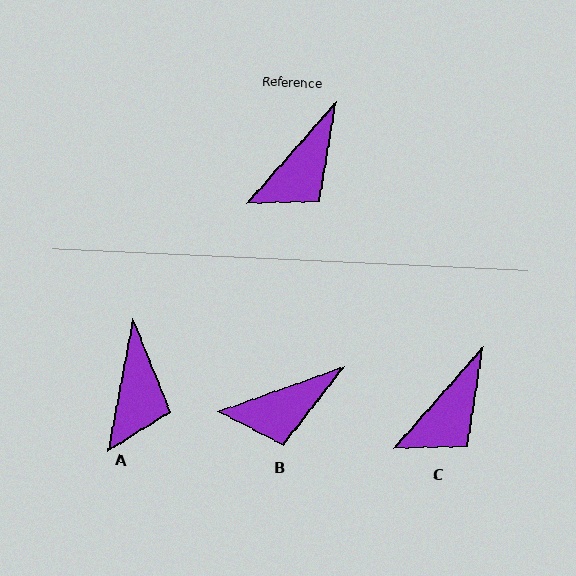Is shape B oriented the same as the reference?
No, it is off by about 29 degrees.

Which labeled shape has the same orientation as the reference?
C.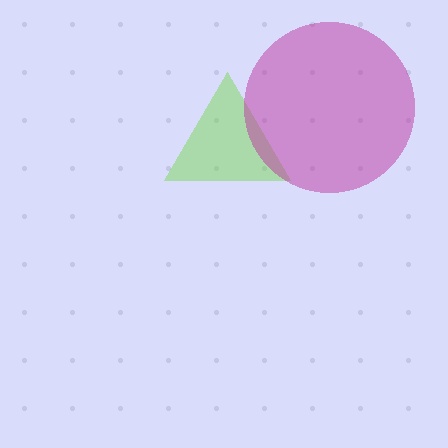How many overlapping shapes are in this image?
There are 2 overlapping shapes in the image.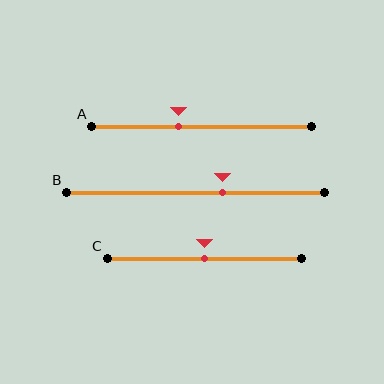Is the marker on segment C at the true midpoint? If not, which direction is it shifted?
Yes, the marker on segment C is at the true midpoint.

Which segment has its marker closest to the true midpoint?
Segment C has its marker closest to the true midpoint.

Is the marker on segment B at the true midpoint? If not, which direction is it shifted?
No, the marker on segment B is shifted to the right by about 10% of the segment length.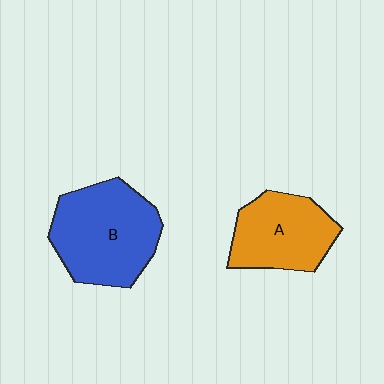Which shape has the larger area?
Shape B (blue).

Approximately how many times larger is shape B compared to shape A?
Approximately 1.3 times.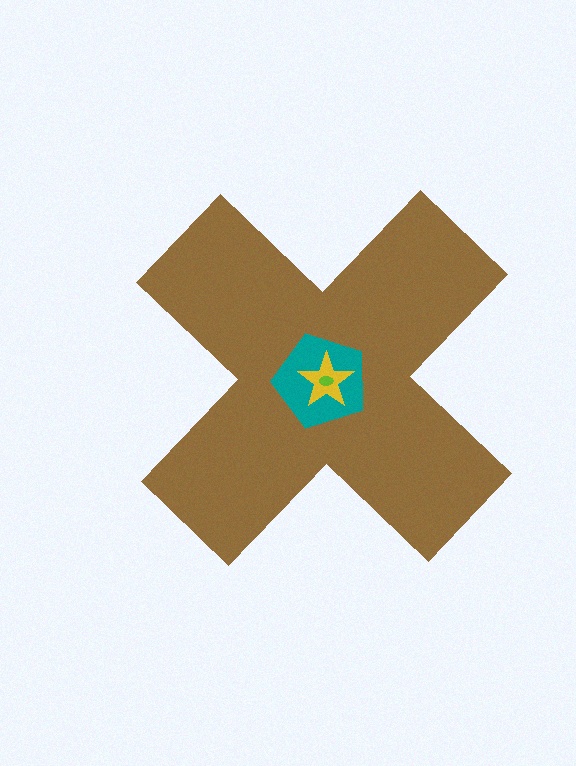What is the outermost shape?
The brown cross.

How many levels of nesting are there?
4.